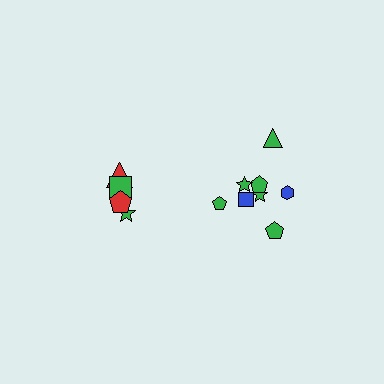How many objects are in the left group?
There are 4 objects.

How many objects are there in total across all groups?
There are 12 objects.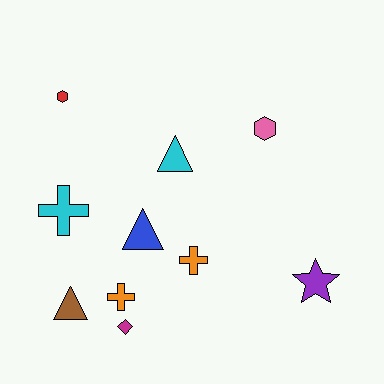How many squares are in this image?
There are no squares.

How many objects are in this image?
There are 10 objects.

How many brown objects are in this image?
There is 1 brown object.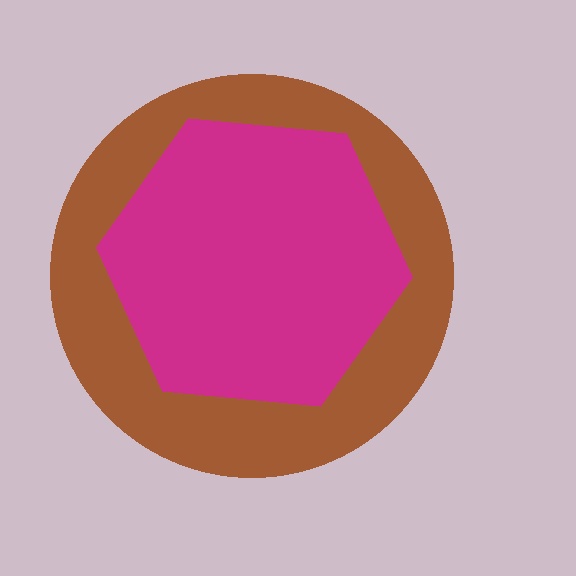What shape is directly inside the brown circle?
The magenta hexagon.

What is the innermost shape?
The magenta hexagon.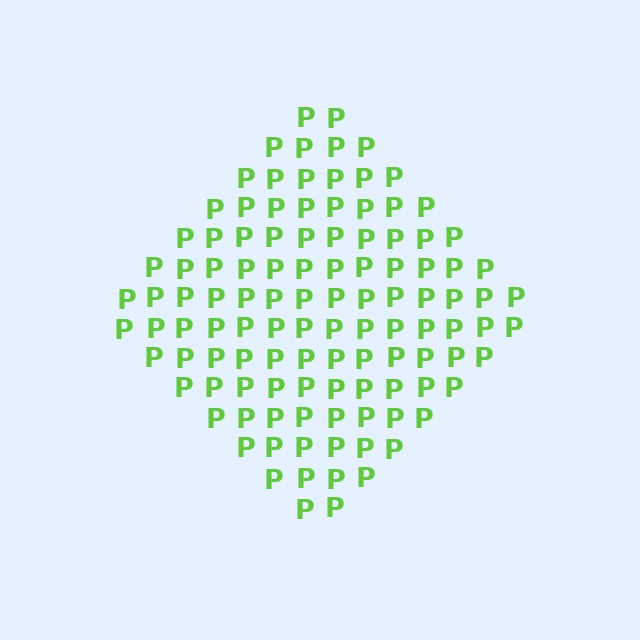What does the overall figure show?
The overall figure shows a diamond.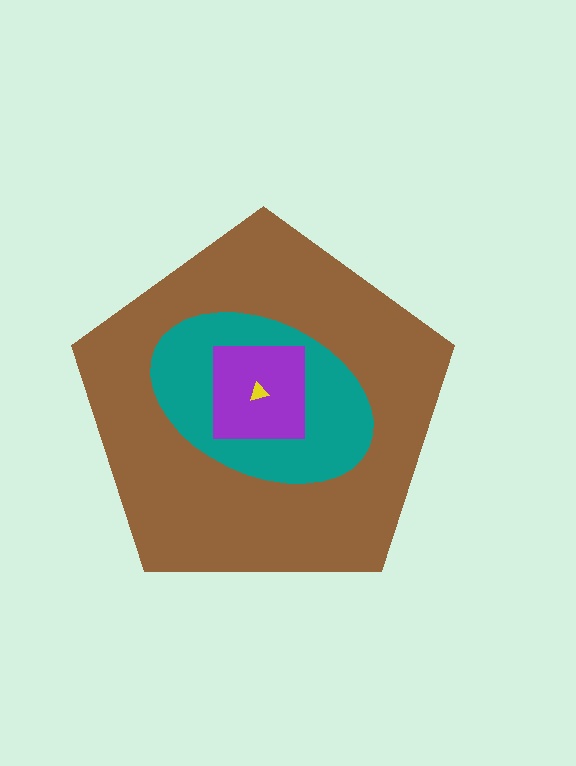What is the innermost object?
The yellow triangle.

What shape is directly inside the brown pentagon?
The teal ellipse.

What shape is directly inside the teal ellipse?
The purple square.